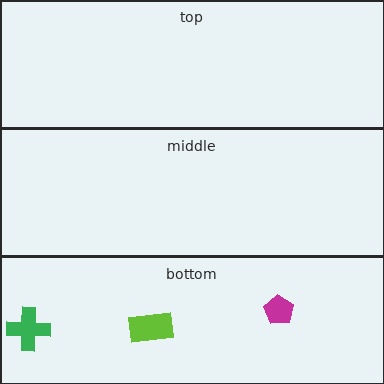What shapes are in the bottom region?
The lime rectangle, the green cross, the magenta pentagon.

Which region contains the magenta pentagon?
The bottom region.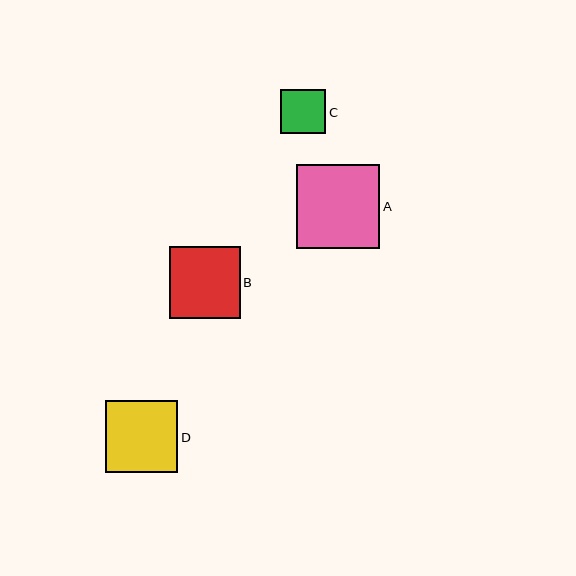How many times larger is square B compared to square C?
Square B is approximately 1.6 times the size of square C.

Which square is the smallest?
Square C is the smallest with a size of approximately 45 pixels.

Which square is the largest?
Square A is the largest with a size of approximately 84 pixels.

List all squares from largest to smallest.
From largest to smallest: A, D, B, C.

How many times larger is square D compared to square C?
Square D is approximately 1.6 times the size of square C.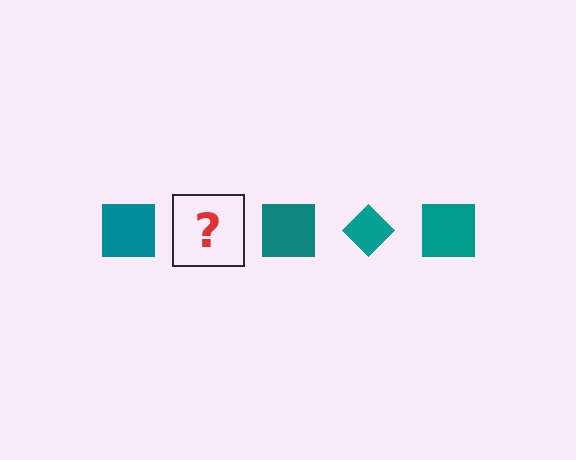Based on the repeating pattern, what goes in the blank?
The blank should be a teal diamond.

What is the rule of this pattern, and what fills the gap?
The rule is that the pattern cycles through square, diamond shapes in teal. The gap should be filled with a teal diamond.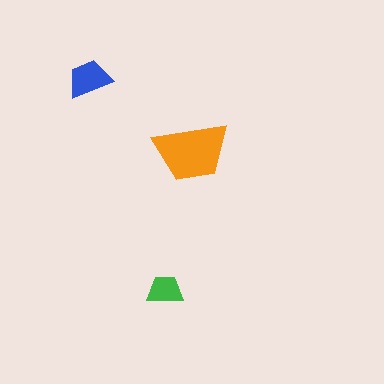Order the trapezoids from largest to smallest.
the orange one, the blue one, the green one.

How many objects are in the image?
There are 3 objects in the image.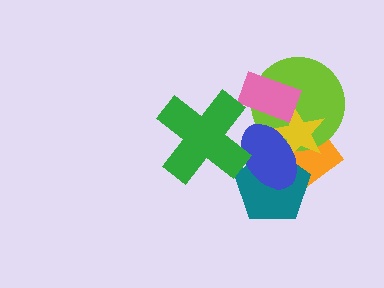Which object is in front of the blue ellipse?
The green cross is in front of the blue ellipse.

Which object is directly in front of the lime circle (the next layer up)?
The yellow star is directly in front of the lime circle.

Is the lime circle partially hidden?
Yes, it is partially covered by another shape.